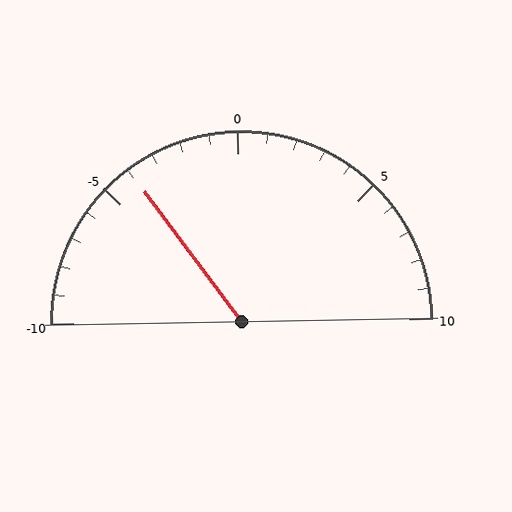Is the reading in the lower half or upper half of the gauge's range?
The reading is in the lower half of the range (-10 to 10).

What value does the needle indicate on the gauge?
The needle indicates approximately -4.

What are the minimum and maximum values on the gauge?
The gauge ranges from -10 to 10.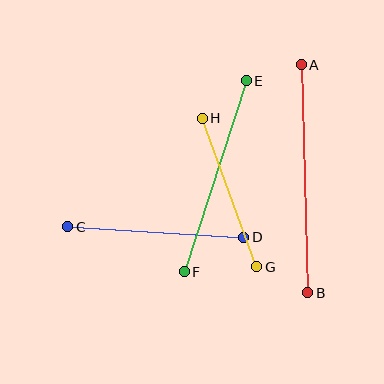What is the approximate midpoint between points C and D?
The midpoint is at approximately (156, 232) pixels.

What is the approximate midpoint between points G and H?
The midpoint is at approximately (229, 192) pixels.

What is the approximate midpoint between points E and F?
The midpoint is at approximately (215, 176) pixels.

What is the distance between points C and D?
The distance is approximately 177 pixels.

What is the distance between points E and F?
The distance is approximately 201 pixels.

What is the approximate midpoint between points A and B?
The midpoint is at approximately (304, 179) pixels.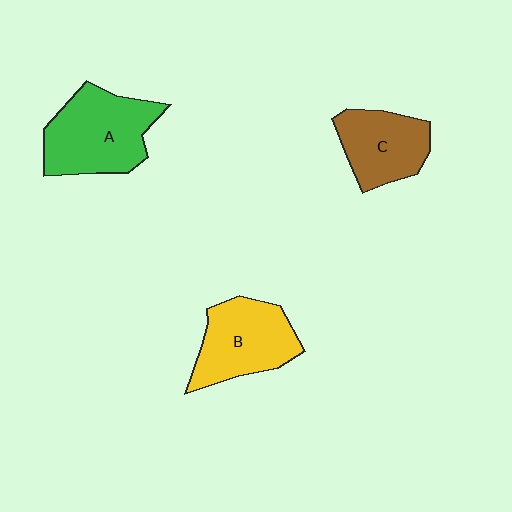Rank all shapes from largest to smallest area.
From largest to smallest: A (green), B (yellow), C (brown).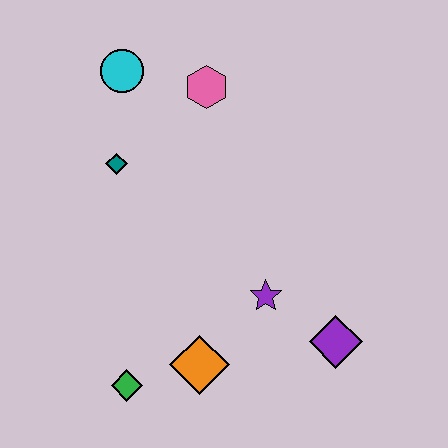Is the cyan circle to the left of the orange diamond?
Yes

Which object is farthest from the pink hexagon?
The green diamond is farthest from the pink hexagon.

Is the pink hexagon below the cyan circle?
Yes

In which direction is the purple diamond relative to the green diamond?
The purple diamond is to the right of the green diamond.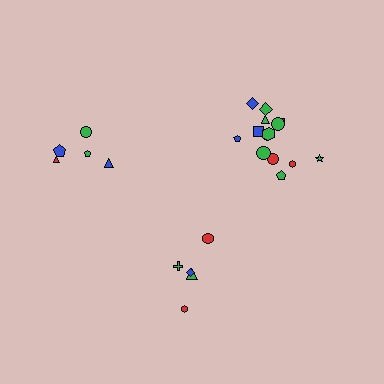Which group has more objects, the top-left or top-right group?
The top-right group.